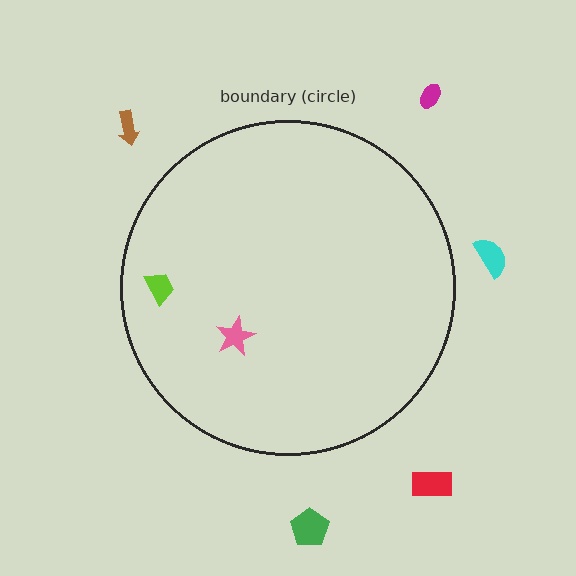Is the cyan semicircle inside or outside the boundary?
Outside.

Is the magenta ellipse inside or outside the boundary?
Outside.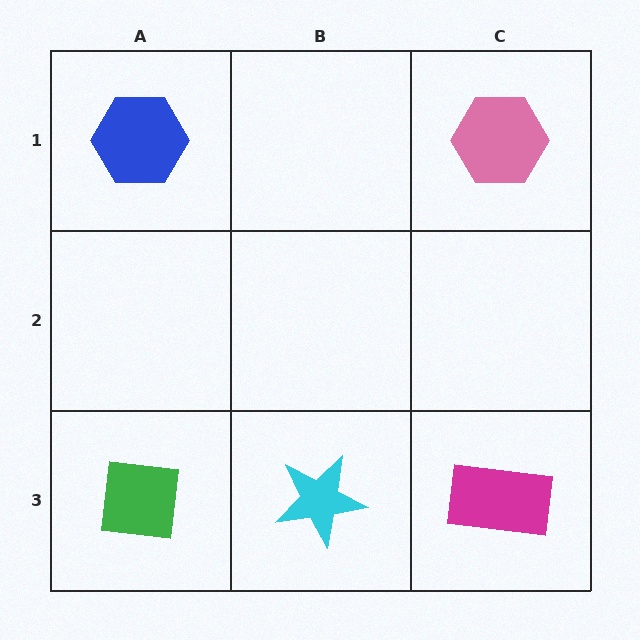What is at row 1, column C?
A pink hexagon.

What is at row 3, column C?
A magenta rectangle.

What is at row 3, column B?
A cyan star.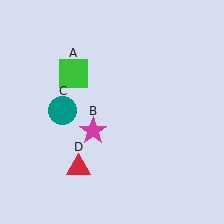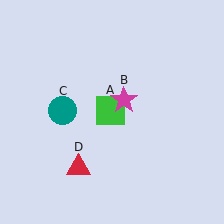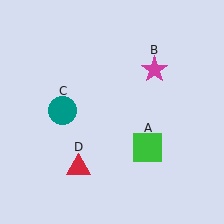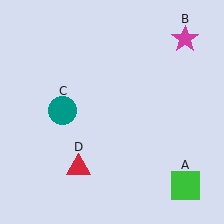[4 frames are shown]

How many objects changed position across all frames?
2 objects changed position: green square (object A), magenta star (object B).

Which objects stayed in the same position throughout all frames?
Teal circle (object C) and red triangle (object D) remained stationary.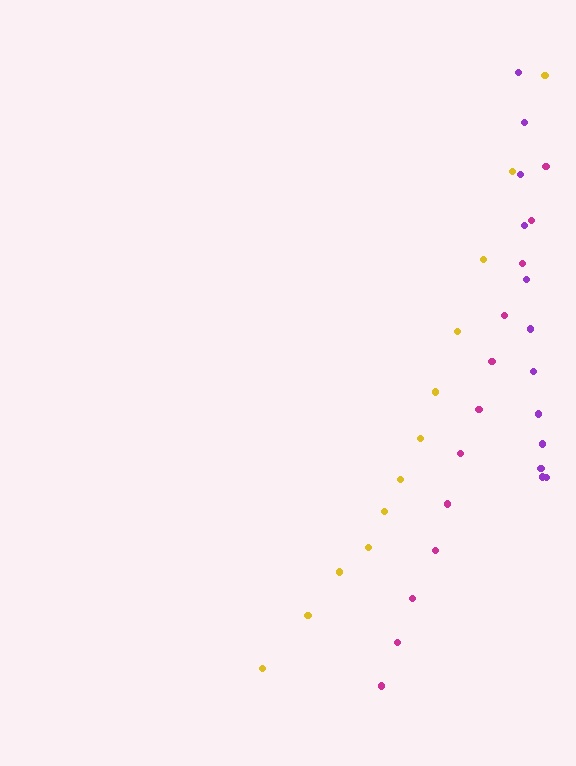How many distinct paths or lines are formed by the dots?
There are 3 distinct paths.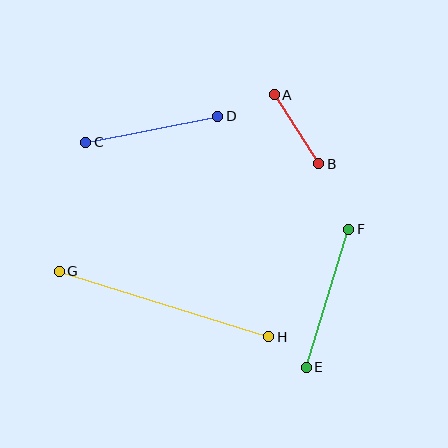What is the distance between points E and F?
The distance is approximately 145 pixels.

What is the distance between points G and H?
The distance is approximately 220 pixels.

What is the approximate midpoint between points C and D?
The midpoint is at approximately (152, 129) pixels.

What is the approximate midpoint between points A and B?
The midpoint is at approximately (296, 129) pixels.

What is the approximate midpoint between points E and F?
The midpoint is at approximately (328, 298) pixels.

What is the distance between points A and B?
The distance is approximately 82 pixels.